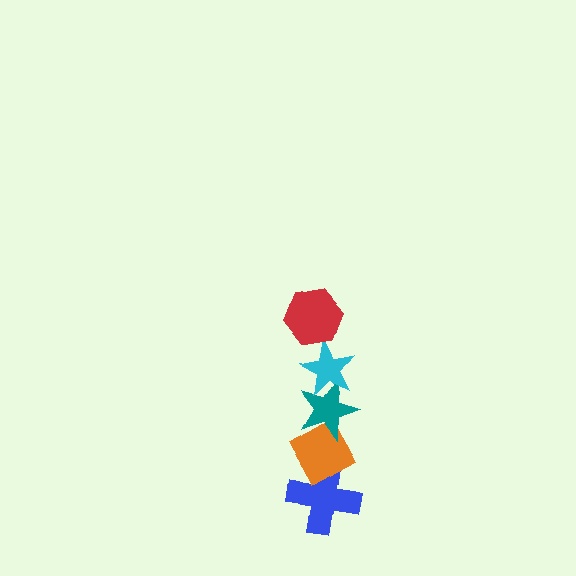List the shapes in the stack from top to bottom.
From top to bottom: the red hexagon, the cyan star, the teal star, the orange diamond, the blue cross.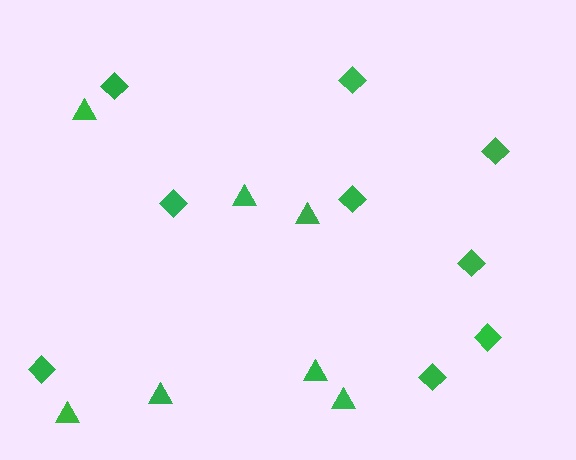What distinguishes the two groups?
There are 2 groups: one group of diamonds (9) and one group of triangles (7).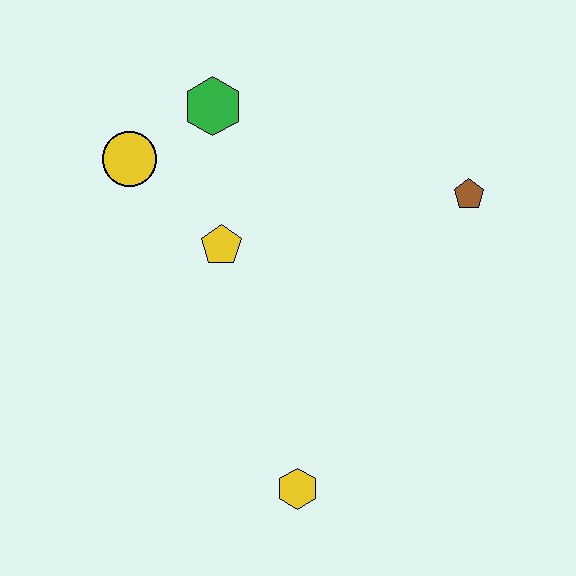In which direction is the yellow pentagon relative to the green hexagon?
The yellow pentagon is below the green hexagon.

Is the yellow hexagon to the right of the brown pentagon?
No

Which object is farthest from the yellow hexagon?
The green hexagon is farthest from the yellow hexagon.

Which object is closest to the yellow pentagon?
The yellow circle is closest to the yellow pentagon.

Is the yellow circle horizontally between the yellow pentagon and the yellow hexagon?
No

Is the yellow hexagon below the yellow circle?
Yes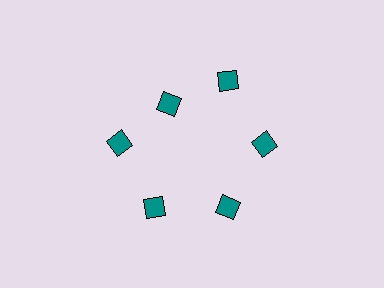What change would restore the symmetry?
The symmetry would be restored by moving it outward, back onto the ring so that all 6 diamonds sit at equal angles and equal distance from the center.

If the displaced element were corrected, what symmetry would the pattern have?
It would have 6-fold rotational symmetry — the pattern would map onto itself every 60 degrees.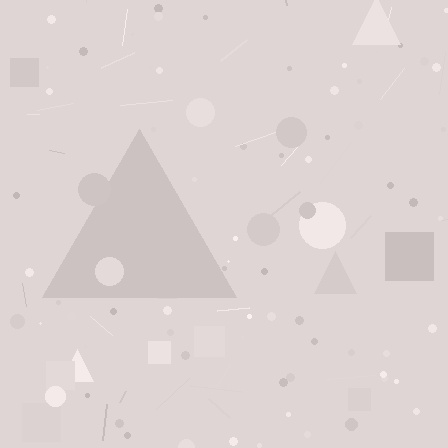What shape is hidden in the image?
A triangle is hidden in the image.